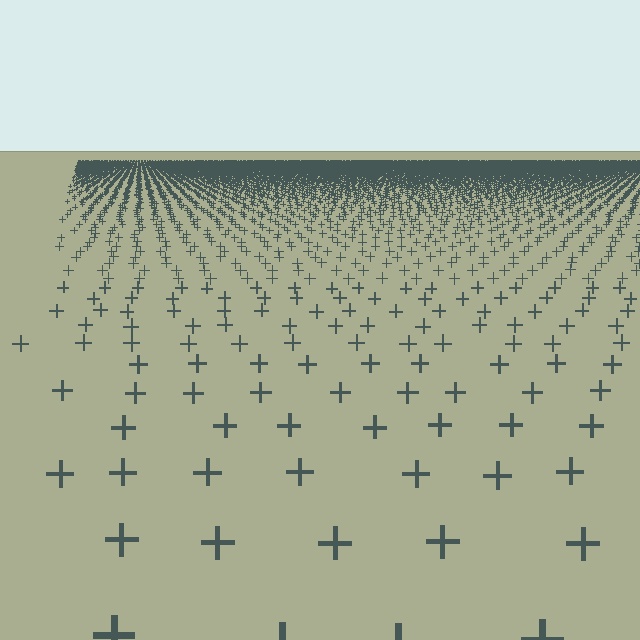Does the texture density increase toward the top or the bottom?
Density increases toward the top.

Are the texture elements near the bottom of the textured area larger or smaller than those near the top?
Larger. Near the bottom, elements are closer to the viewer and appear at a bigger on-screen size.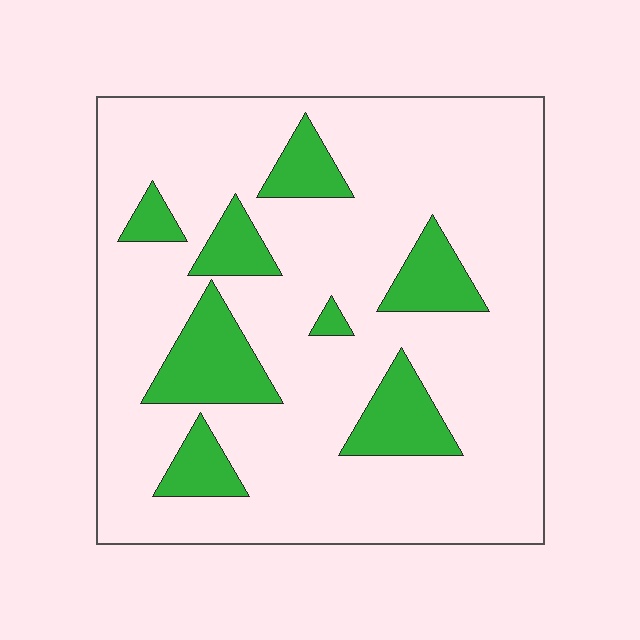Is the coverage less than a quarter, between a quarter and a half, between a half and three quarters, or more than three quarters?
Less than a quarter.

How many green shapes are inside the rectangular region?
8.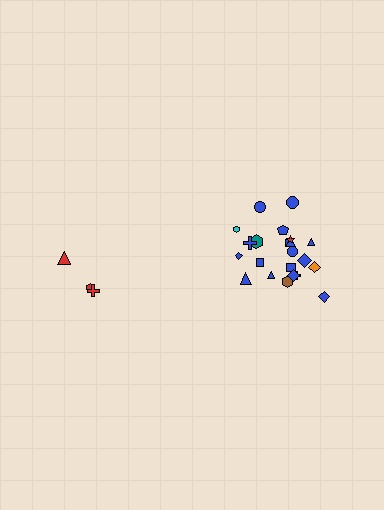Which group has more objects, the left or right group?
The right group.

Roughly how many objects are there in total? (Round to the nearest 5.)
Roughly 25 objects in total.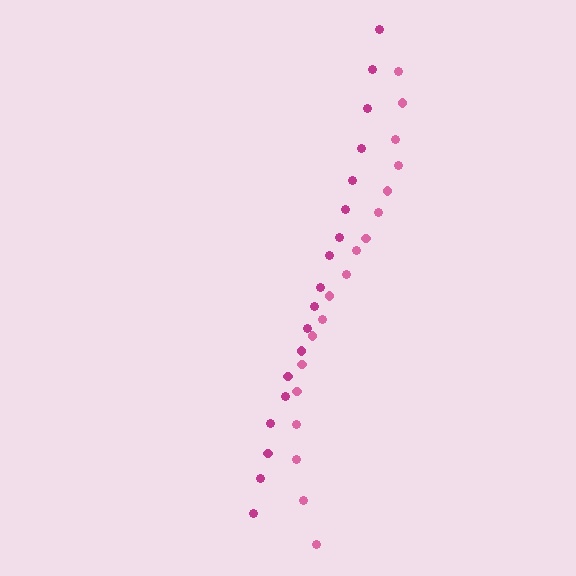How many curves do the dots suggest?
There are 2 distinct paths.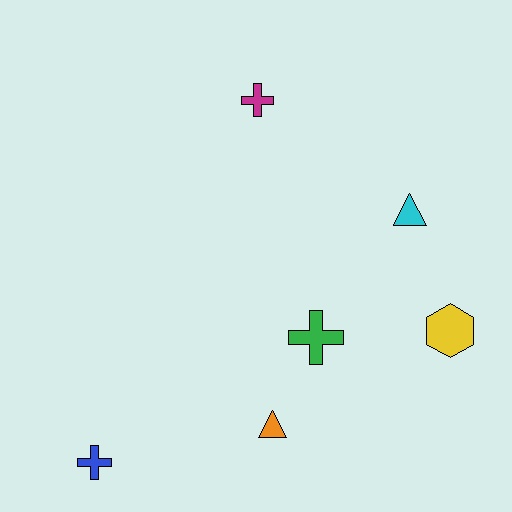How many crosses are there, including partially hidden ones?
There are 3 crosses.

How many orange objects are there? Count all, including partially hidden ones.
There is 1 orange object.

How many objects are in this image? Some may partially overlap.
There are 6 objects.